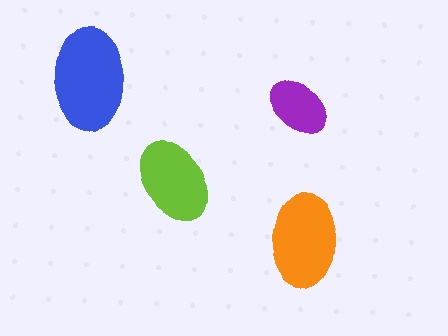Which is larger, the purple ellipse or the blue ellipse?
The blue one.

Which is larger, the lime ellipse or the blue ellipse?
The blue one.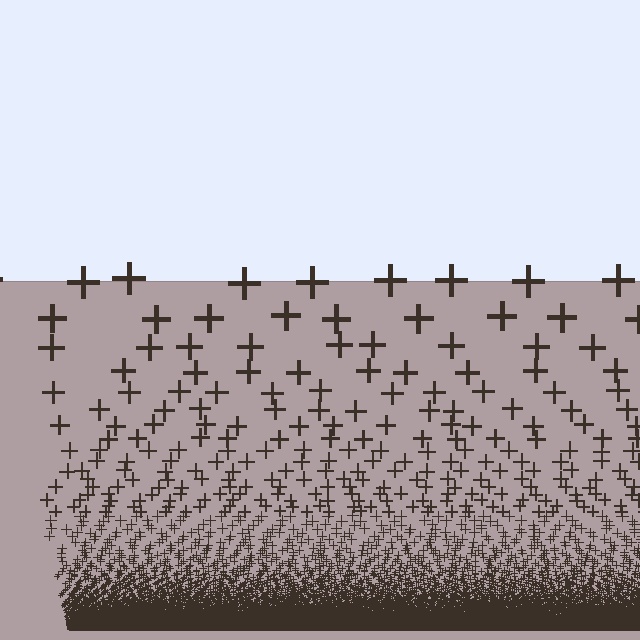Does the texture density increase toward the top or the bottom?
Density increases toward the bottom.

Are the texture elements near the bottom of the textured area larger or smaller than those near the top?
Smaller. The gradient is inverted — elements near the bottom are smaller and denser.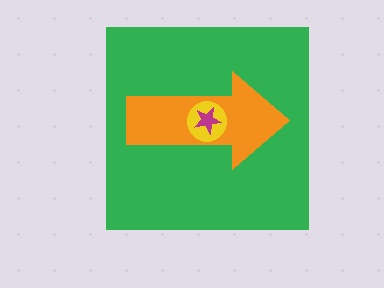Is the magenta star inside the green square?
Yes.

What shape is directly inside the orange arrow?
The yellow circle.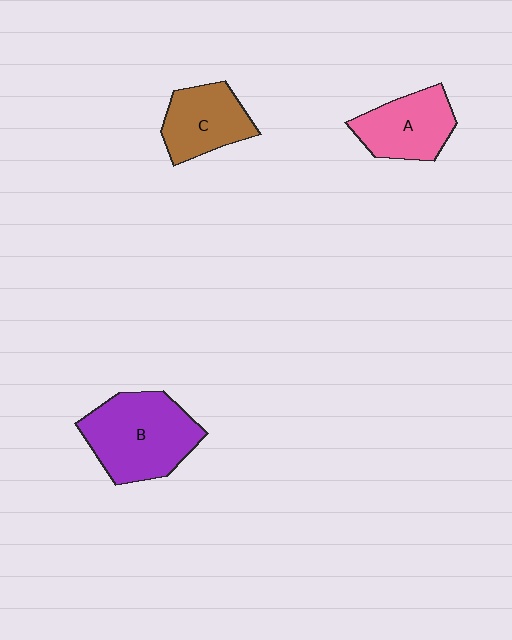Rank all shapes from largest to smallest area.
From largest to smallest: B (purple), A (pink), C (brown).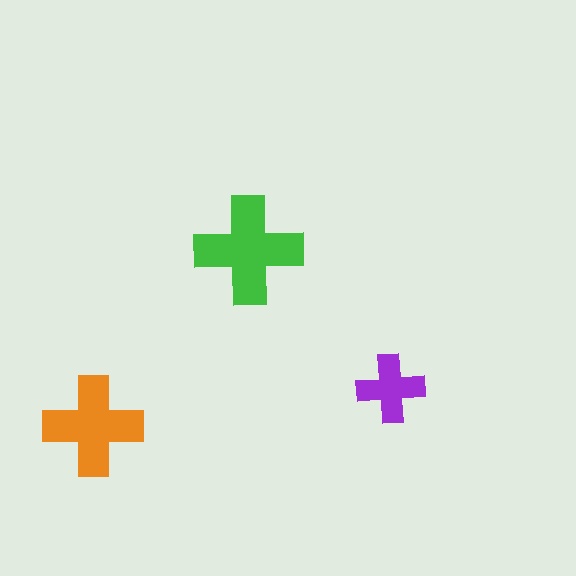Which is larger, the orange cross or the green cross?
The green one.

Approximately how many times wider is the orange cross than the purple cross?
About 1.5 times wider.